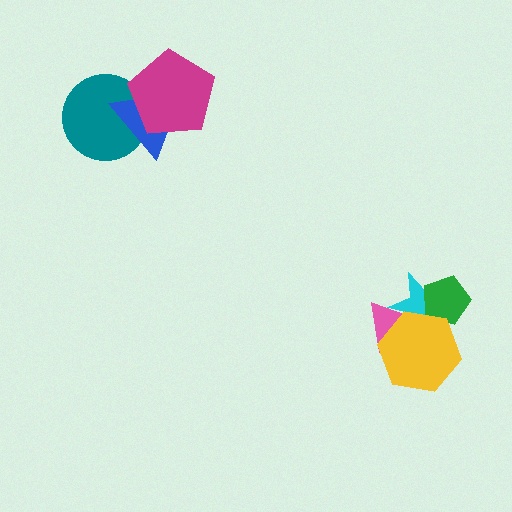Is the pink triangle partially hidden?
Yes, it is partially covered by another shape.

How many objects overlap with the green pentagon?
2 objects overlap with the green pentagon.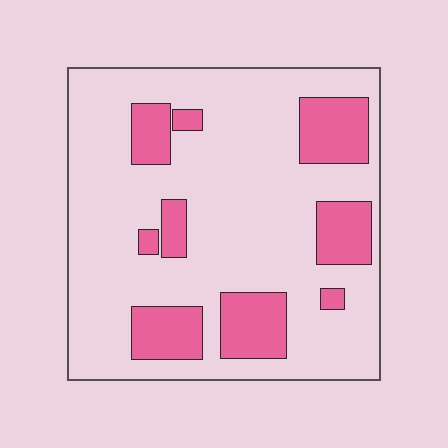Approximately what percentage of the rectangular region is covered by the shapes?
Approximately 25%.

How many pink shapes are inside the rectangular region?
9.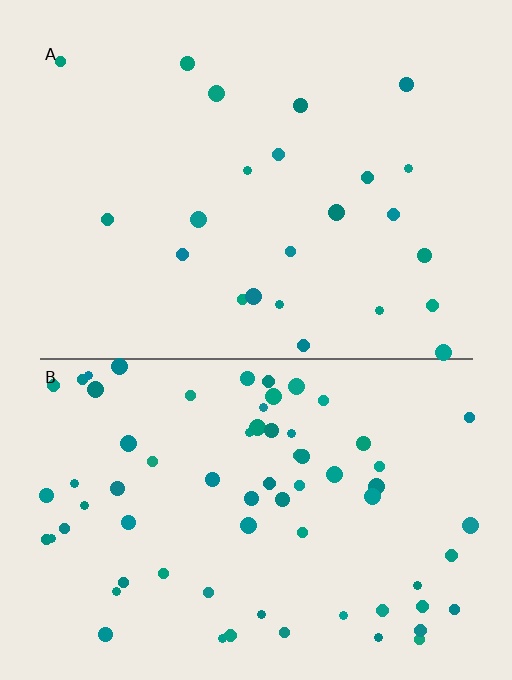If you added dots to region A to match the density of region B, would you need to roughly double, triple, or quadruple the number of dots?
Approximately triple.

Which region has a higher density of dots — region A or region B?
B (the bottom).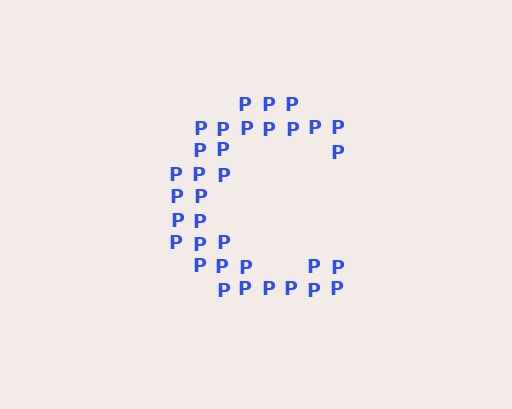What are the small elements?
The small elements are letter P's.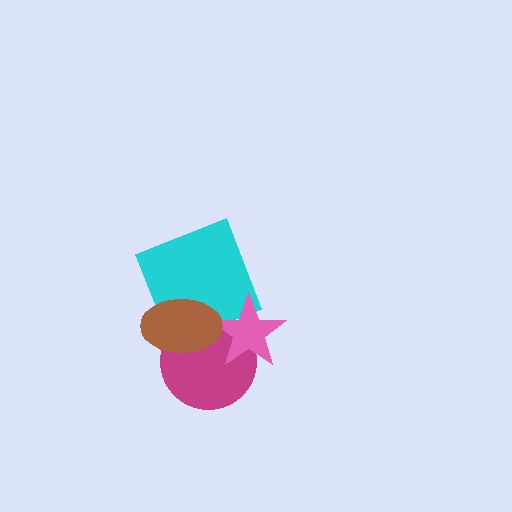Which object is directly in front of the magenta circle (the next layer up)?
The cyan square is directly in front of the magenta circle.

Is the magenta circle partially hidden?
Yes, it is partially covered by another shape.